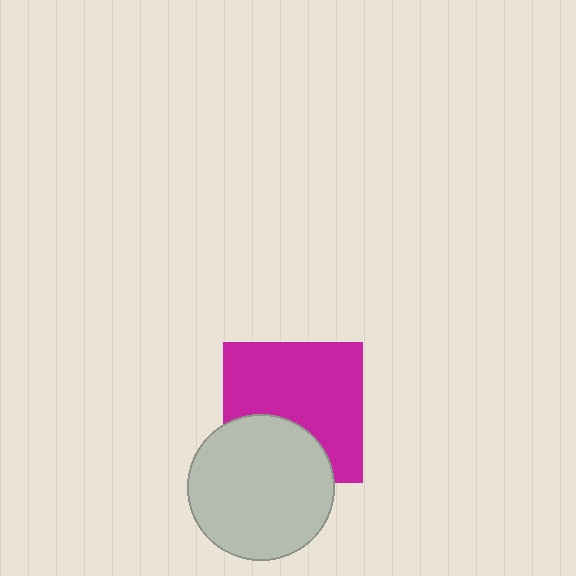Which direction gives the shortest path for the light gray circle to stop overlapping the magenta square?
Moving down gives the shortest separation.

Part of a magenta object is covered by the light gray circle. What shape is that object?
It is a square.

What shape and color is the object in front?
The object in front is a light gray circle.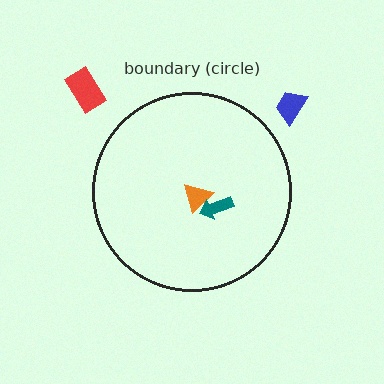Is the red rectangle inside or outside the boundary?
Outside.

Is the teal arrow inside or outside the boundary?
Inside.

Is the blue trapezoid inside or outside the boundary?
Outside.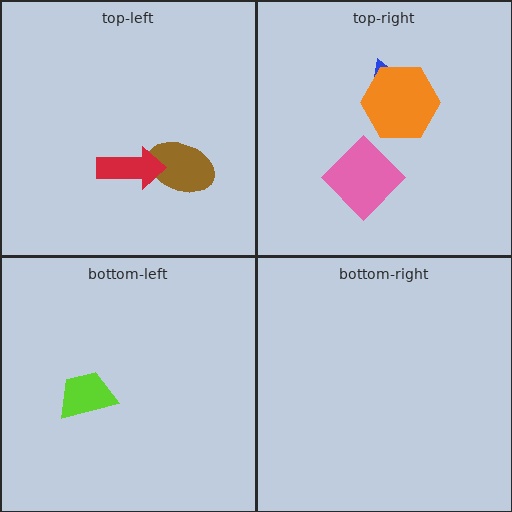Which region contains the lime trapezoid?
The bottom-left region.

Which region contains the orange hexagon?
The top-right region.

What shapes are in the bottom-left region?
The lime trapezoid.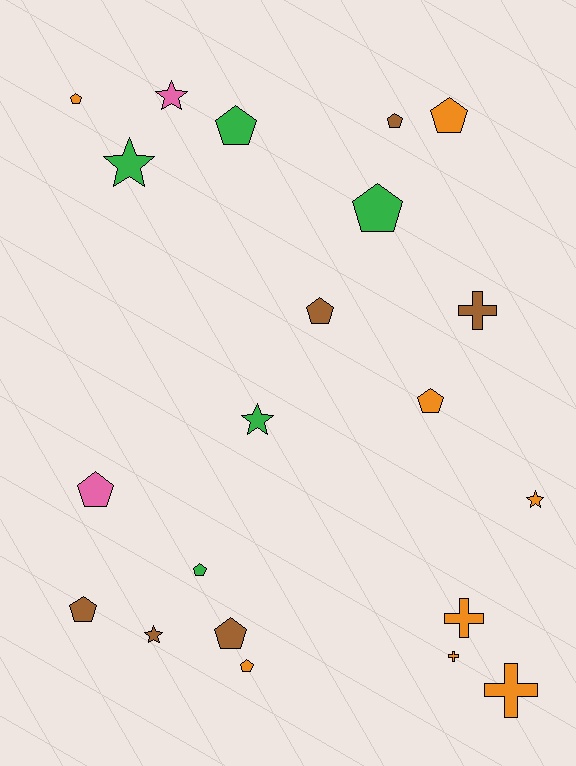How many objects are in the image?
There are 21 objects.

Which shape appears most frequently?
Pentagon, with 12 objects.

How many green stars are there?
There are 2 green stars.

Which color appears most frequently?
Orange, with 8 objects.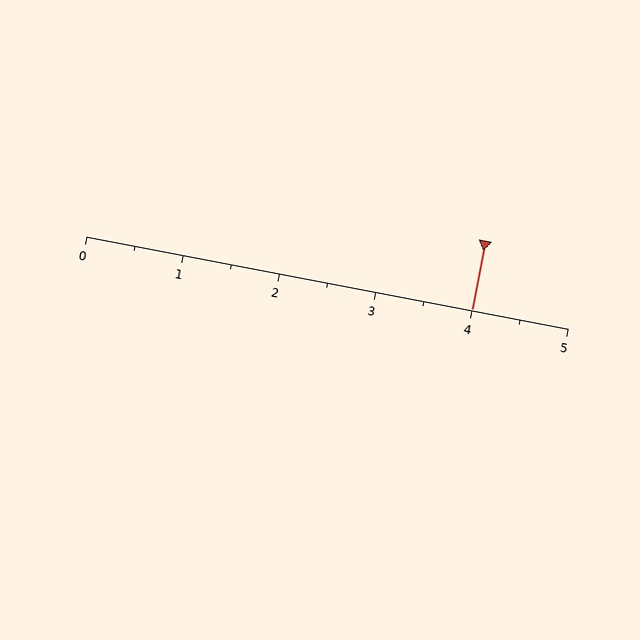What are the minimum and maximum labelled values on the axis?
The axis runs from 0 to 5.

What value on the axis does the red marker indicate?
The marker indicates approximately 4.